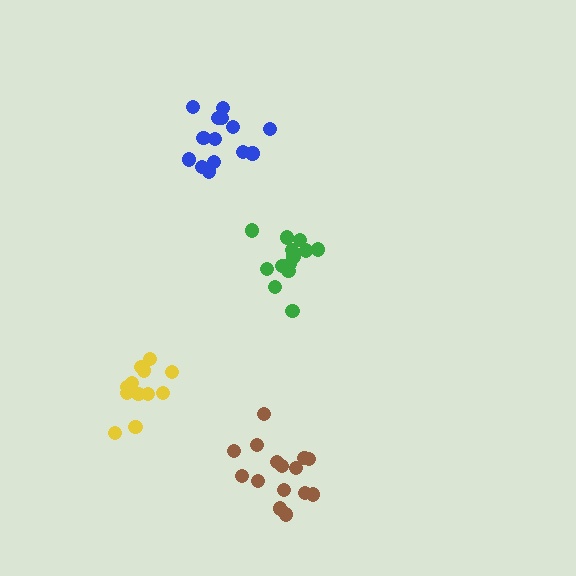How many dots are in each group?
Group 1: 14 dots, Group 2: 13 dots, Group 3: 15 dots, Group 4: 13 dots (55 total).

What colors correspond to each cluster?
The clusters are colored: blue, yellow, brown, green.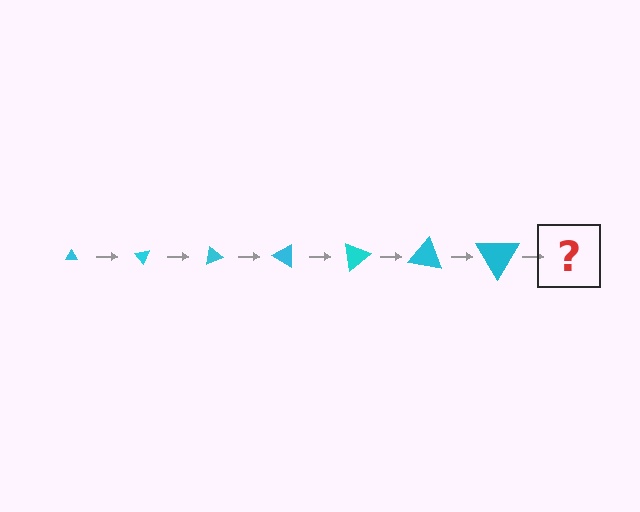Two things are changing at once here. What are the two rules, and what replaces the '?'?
The two rules are that the triangle grows larger each step and it rotates 50 degrees each step. The '?' should be a triangle, larger than the previous one and rotated 350 degrees from the start.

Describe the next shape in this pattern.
It should be a triangle, larger than the previous one and rotated 350 degrees from the start.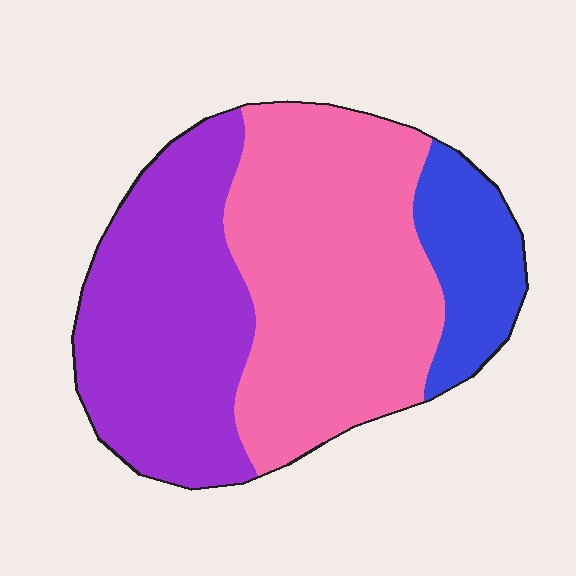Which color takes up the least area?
Blue, at roughly 15%.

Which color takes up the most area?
Pink, at roughly 50%.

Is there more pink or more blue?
Pink.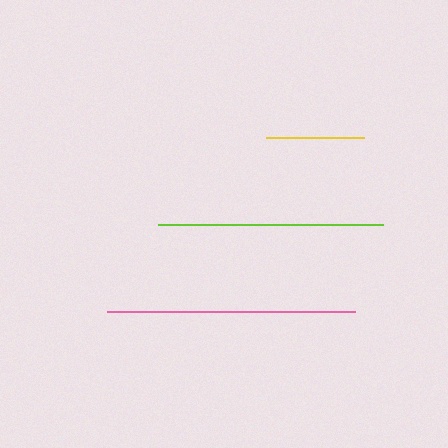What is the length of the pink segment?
The pink segment is approximately 248 pixels long.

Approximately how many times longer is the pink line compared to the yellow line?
The pink line is approximately 2.5 times the length of the yellow line.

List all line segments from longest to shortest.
From longest to shortest: pink, lime, yellow.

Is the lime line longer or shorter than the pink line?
The pink line is longer than the lime line.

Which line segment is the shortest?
The yellow line is the shortest at approximately 98 pixels.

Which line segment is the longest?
The pink line is the longest at approximately 248 pixels.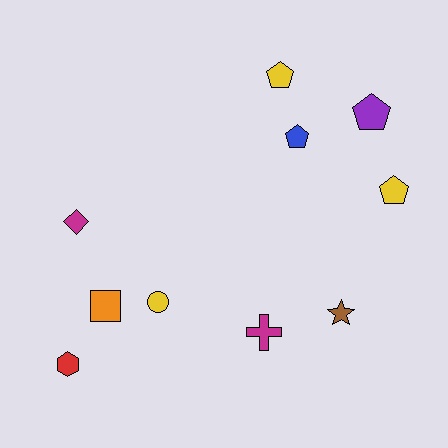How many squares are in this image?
There is 1 square.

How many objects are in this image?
There are 10 objects.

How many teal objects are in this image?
There are no teal objects.